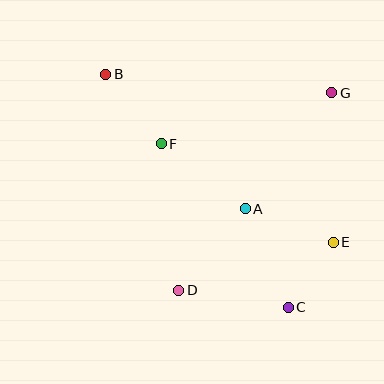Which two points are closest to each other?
Points C and E are closest to each other.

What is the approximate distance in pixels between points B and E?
The distance between B and E is approximately 283 pixels.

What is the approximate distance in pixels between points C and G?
The distance between C and G is approximately 219 pixels.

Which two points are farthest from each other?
Points B and C are farthest from each other.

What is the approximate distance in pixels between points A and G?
The distance between A and G is approximately 145 pixels.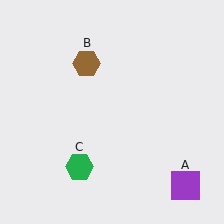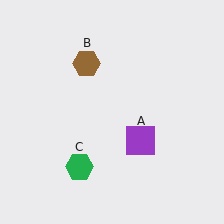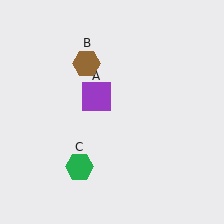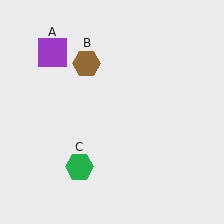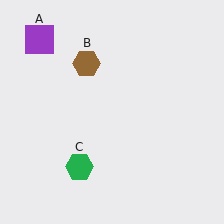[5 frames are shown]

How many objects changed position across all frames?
1 object changed position: purple square (object A).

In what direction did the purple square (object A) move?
The purple square (object A) moved up and to the left.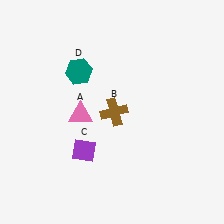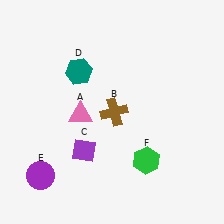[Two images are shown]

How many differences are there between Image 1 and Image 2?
There are 2 differences between the two images.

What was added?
A purple circle (E), a green hexagon (F) were added in Image 2.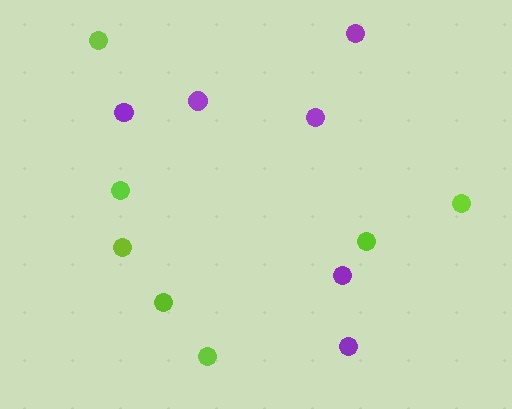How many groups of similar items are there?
There are 2 groups: one group of lime circles (7) and one group of purple circles (6).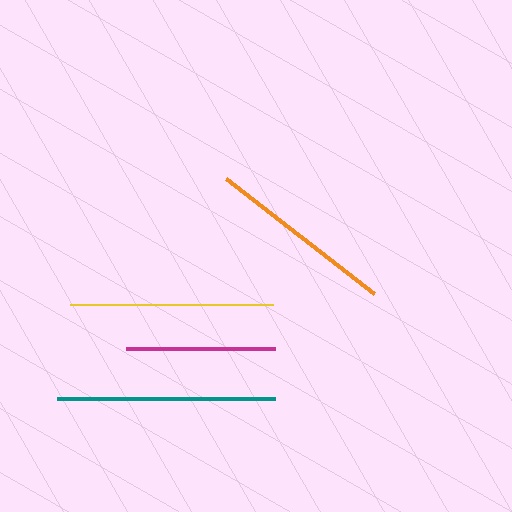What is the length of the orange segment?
The orange segment is approximately 188 pixels long.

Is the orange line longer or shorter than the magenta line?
The orange line is longer than the magenta line.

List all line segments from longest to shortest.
From longest to shortest: teal, yellow, orange, magenta.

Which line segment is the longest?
The teal line is the longest at approximately 217 pixels.